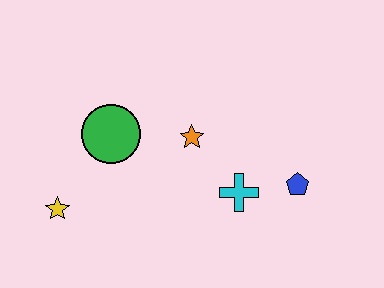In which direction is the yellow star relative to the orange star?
The yellow star is to the left of the orange star.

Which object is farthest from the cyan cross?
The yellow star is farthest from the cyan cross.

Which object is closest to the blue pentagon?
The cyan cross is closest to the blue pentagon.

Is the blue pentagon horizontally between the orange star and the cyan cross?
No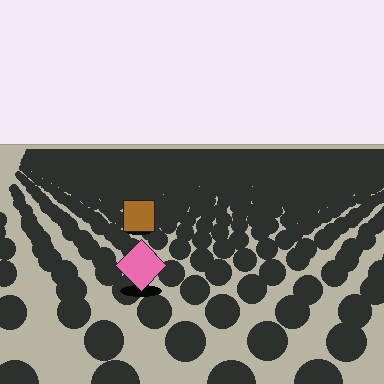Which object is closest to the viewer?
The pink diamond is closest. The texture marks near it are larger and more spread out.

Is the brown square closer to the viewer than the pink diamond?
No. The pink diamond is closer — you can tell from the texture gradient: the ground texture is coarser near it.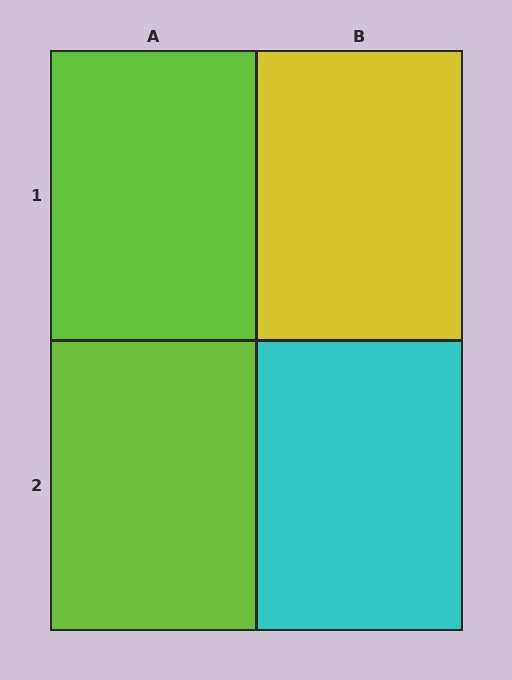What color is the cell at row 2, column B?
Cyan.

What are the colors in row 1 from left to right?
Lime, yellow.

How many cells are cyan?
1 cell is cyan.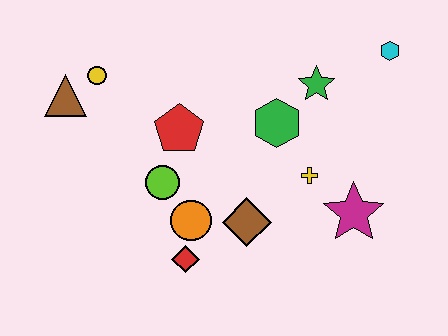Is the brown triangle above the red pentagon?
Yes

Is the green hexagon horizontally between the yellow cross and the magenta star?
No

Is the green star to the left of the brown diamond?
No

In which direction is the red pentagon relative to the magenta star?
The red pentagon is to the left of the magenta star.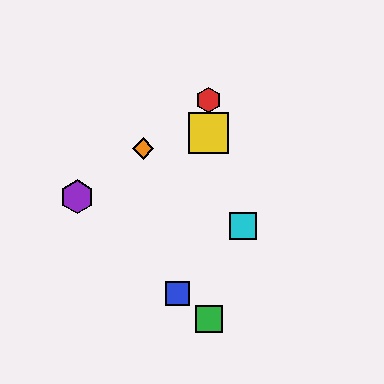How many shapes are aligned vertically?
3 shapes (the red hexagon, the green square, the yellow square) are aligned vertically.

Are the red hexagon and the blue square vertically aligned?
No, the red hexagon is at x≈209 and the blue square is at x≈178.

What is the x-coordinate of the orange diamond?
The orange diamond is at x≈143.